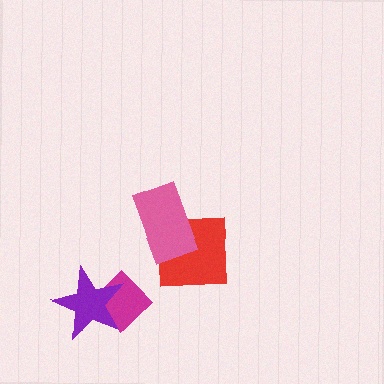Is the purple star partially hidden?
No, no other shape covers it.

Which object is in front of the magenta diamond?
The purple star is in front of the magenta diamond.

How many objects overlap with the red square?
1 object overlaps with the red square.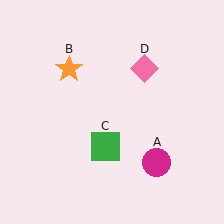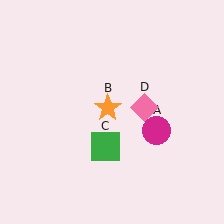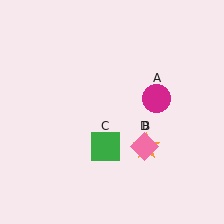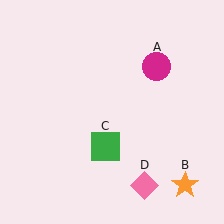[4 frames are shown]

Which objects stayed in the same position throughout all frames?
Green square (object C) remained stationary.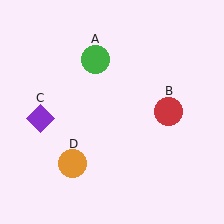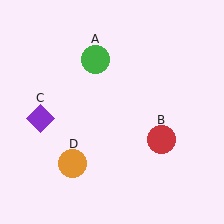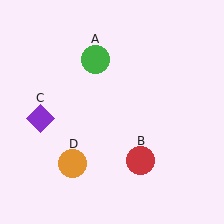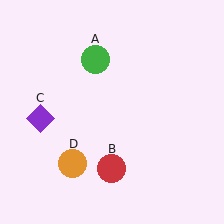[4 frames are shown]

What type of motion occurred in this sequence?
The red circle (object B) rotated clockwise around the center of the scene.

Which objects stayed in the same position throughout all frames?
Green circle (object A) and purple diamond (object C) and orange circle (object D) remained stationary.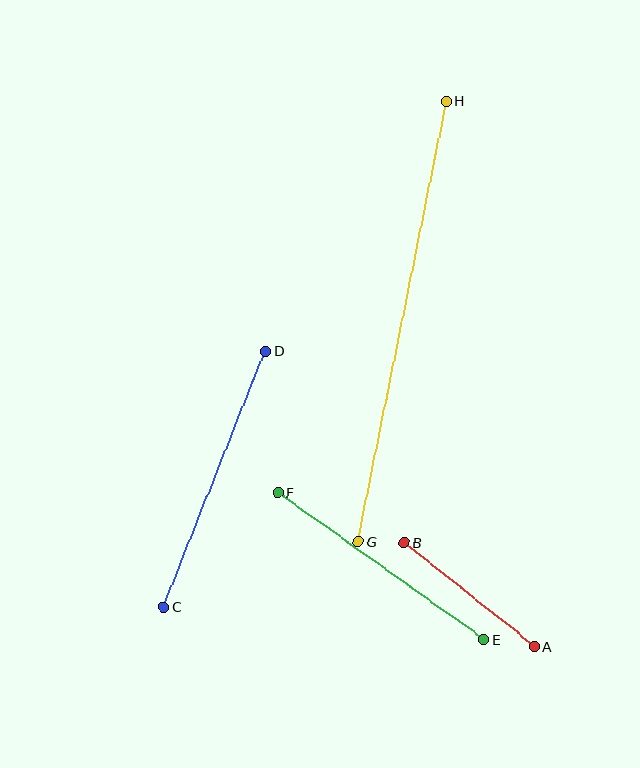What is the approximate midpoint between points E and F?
The midpoint is at approximately (381, 566) pixels.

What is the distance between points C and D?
The distance is approximately 275 pixels.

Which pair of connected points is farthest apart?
Points G and H are farthest apart.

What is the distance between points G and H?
The distance is approximately 449 pixels.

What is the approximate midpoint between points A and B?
The midpoint is at approximately (470, 595) pixels.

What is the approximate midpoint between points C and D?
The midpoint is at approximately (215, 479) pixels.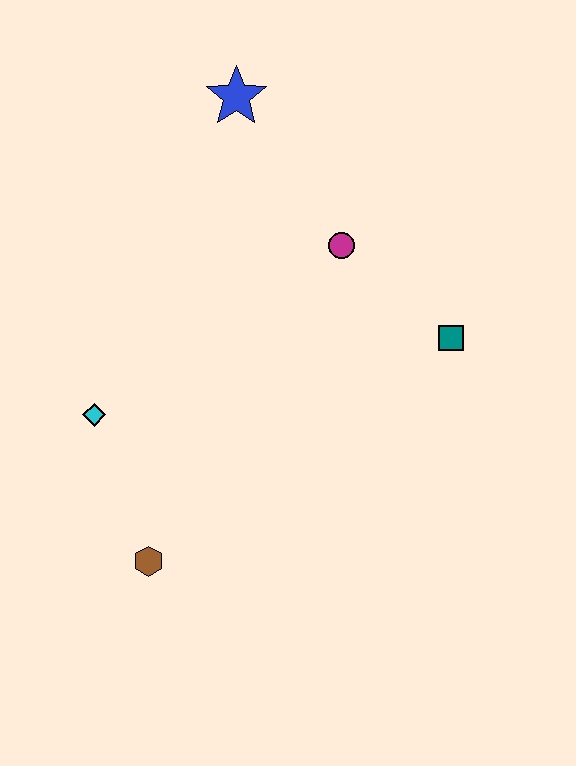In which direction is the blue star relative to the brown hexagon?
The blue star is above the brown hexagon.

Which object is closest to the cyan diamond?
The brown hexagon is closest to the cyan diamond.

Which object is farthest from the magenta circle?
The brown hexagon is farthest from the magenta circle.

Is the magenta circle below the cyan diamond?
No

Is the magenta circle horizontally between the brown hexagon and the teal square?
Yes